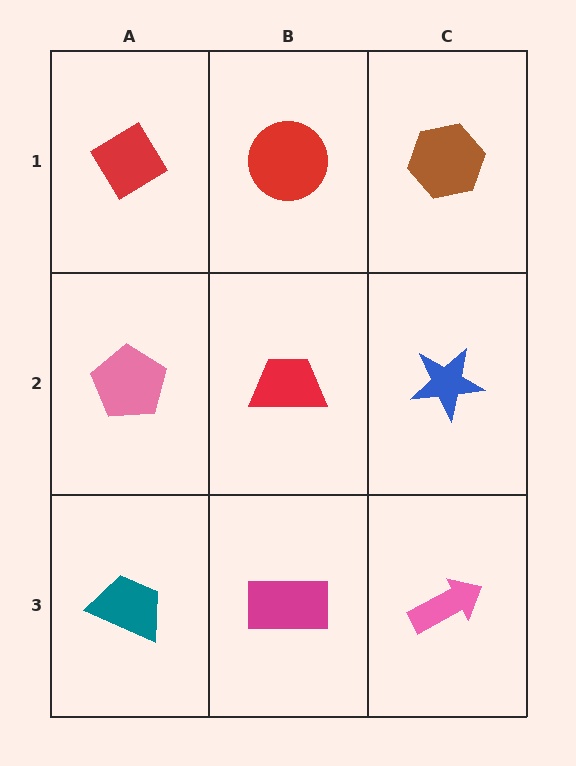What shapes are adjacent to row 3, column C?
A blue star (row 2, column C), a magenta rectangle (row 3, column B).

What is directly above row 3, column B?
A red trapezoid.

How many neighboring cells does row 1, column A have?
2.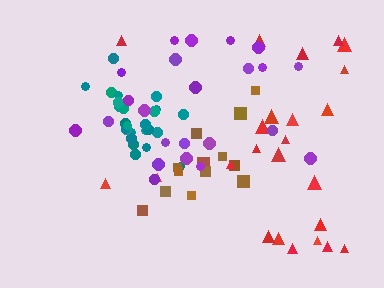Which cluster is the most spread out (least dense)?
Purple.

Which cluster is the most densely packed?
Teal.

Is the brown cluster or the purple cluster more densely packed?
Brown.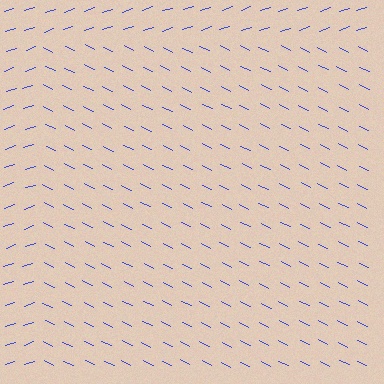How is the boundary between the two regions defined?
The boundary is defined purely by a change in line orientation (approximately 45 degrees difference). All lines are the same color and thickness.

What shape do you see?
I see a rectangle.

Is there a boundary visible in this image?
Yes, there is a texture boundary formed by a change in line orientation.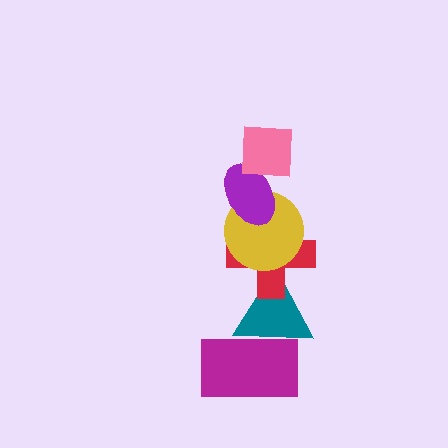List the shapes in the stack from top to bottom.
From top to bottom: the pink square, the purple ellipse, the yellow circle, the red cross, the teal triangle, the magenta rectangle.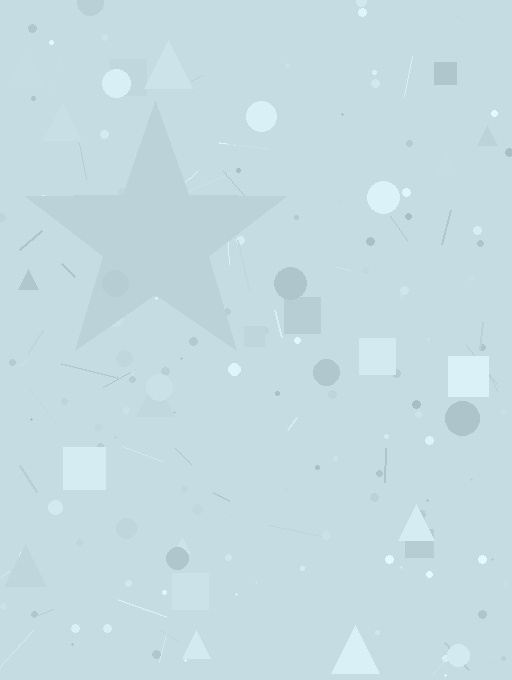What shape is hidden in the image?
A star is hidden in the image.